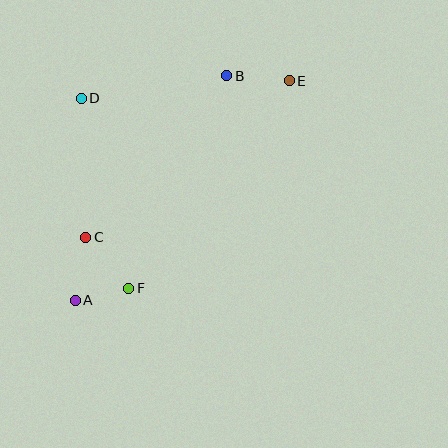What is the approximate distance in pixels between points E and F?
The distance between E and F is approximately 262 pixels.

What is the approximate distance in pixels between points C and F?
The distance between C and F is approximately 67 pixels.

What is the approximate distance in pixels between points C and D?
The distance between C and D is approximately 139 pixels.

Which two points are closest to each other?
Points A and F are closest to each other.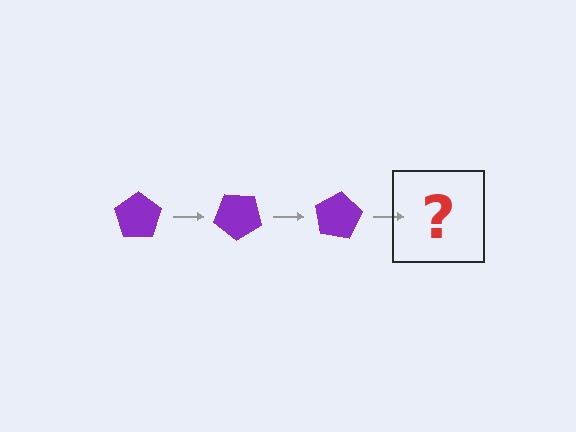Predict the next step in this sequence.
The next step is a purple pentagon rotated 120 degrees.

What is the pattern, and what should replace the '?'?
The pattern is that the pentagon rotates 40 degrees each step. The '?' should be a purple pentagon rotated 120 degrees.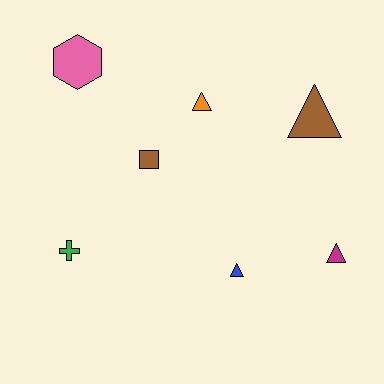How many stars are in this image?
There are no stars.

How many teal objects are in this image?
There are no teal objects.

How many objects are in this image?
There are 7 objects.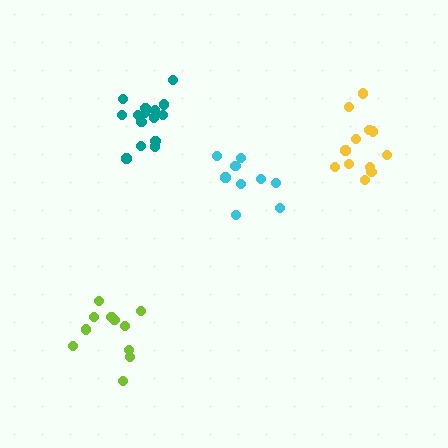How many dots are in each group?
Group 1: 12 dots, Group 2: 11 dots, Group 3: 9 dots, Group 4: 15 dots (47 total).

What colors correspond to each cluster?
The clusters are colored: yellow, lime, cyan, teal.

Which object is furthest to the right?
The yellow cluster is rightmost.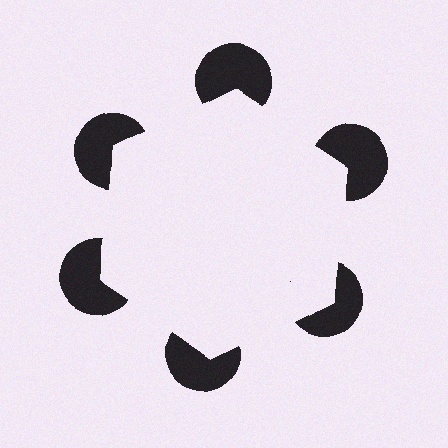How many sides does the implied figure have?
6 sides.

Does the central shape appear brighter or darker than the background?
It typically appears slightly brighter than the background, even though no actual brightness change is drawn.